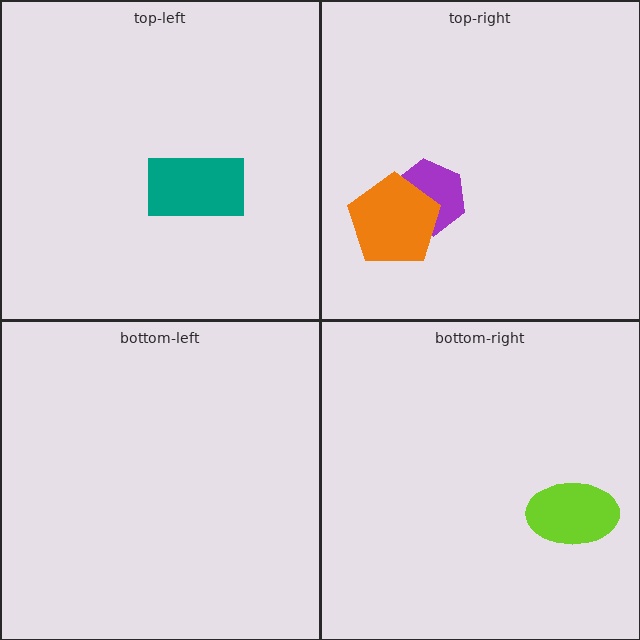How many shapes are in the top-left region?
1.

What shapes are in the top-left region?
The teal rectangle.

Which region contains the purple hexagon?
The top-right region.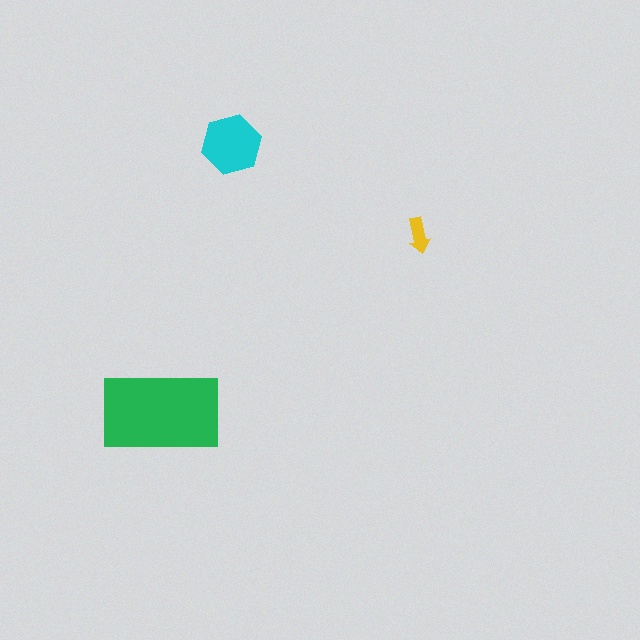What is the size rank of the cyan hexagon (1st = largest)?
2nd.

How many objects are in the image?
There are 3 objects in the image.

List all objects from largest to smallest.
The green rectangle, the cyan hexagon, the yellow arrow.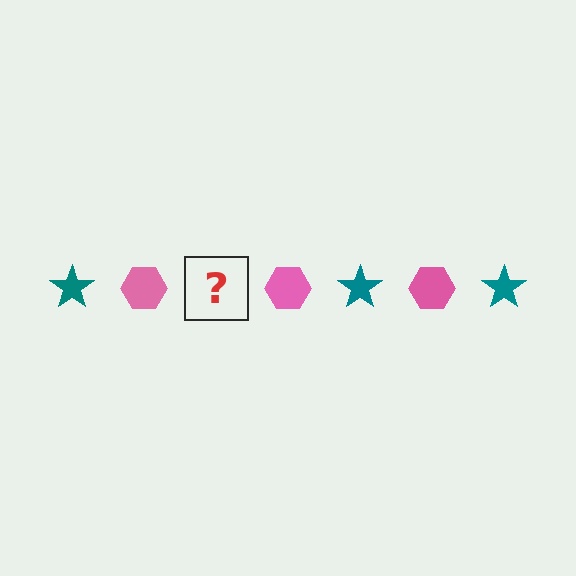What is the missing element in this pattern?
The missing element is a teal star.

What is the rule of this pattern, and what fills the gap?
The rule is that the pattern alternates between teal star and pink hexagon. The gap should be filled with a teal star.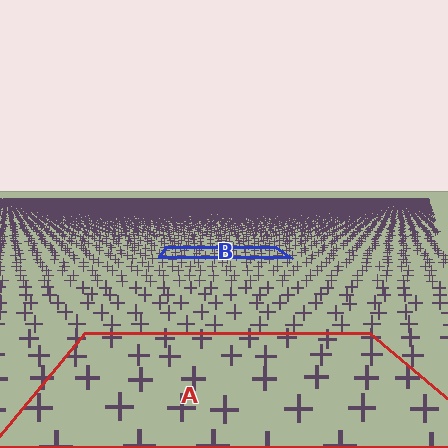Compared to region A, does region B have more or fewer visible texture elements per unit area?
Region B has more texture elements per unit area — they are packed more densely because it is farther away.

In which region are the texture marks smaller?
The texture marks are smaller in region B, because it is farther away.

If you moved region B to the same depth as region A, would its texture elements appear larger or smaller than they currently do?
They would appear larger. At a closer depth, the same texture elements are projected at a bigger on-screen size.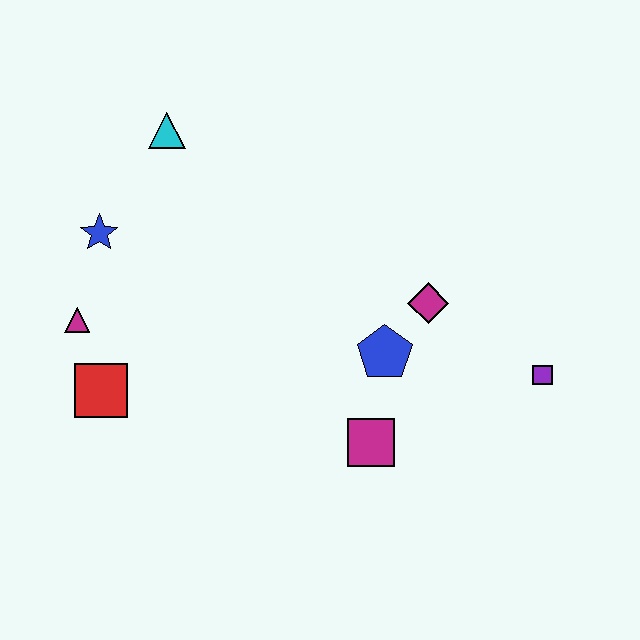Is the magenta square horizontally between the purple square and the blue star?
Yes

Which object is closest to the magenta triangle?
The red square is closest to the magenta triangle.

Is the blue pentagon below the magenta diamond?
Yes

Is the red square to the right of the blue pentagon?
No